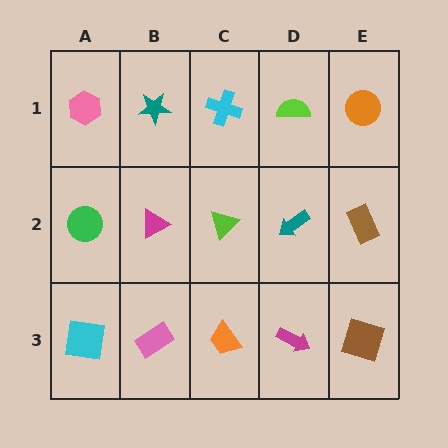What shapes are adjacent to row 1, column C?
A lime triangle (row 2, column C), a teal star (row 1, column B), a lime semicircle (row 1, column D).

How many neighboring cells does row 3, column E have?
2.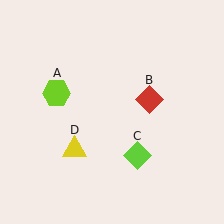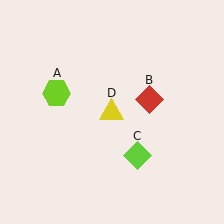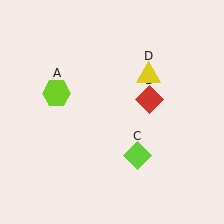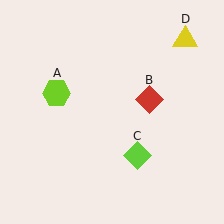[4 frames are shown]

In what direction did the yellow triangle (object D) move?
The yellow triangle (object D) moved up and to the right.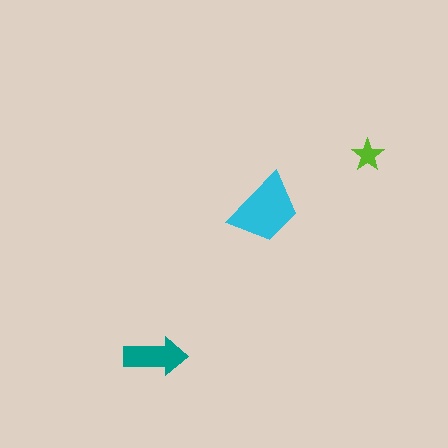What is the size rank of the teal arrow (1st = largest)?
2nd.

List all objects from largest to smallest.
The cyan trapezoid, the teal arrow, the lime star.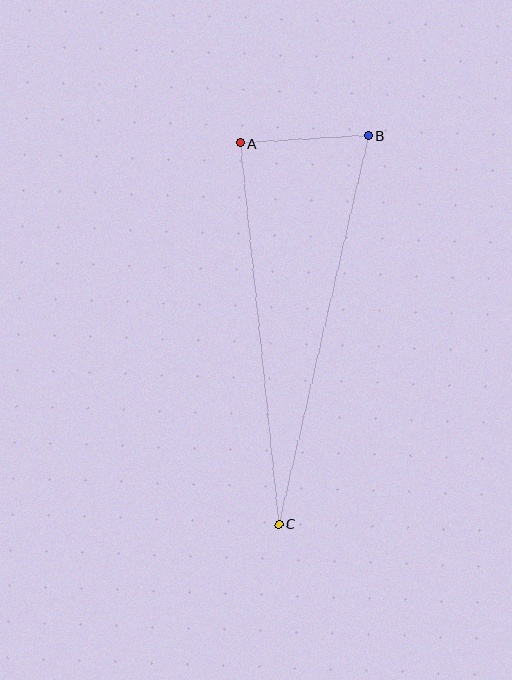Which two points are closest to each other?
Points A and B are closest to each other.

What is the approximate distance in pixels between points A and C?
The distance between A and C is approximately 383 pixels.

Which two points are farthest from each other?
Points B and C are farthest from each other.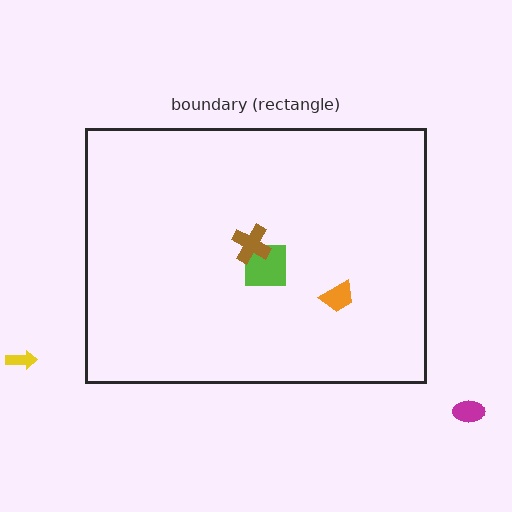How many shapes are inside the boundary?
3 inside, 2 outside.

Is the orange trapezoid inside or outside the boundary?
Inside.